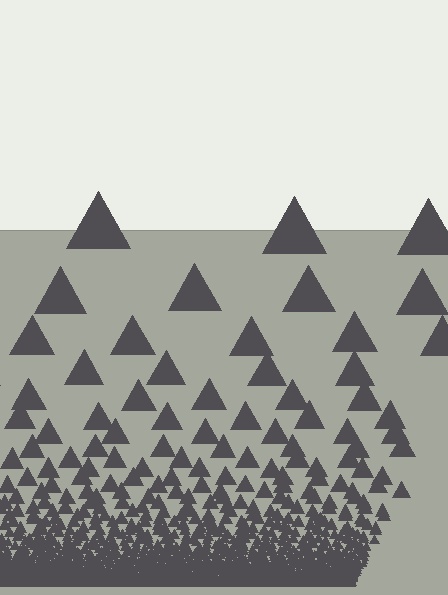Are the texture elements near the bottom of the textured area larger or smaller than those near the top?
Smaller. The gradient is inverted — elements near the bottom are smaller and denser.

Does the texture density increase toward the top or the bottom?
Density increases toward the bottom.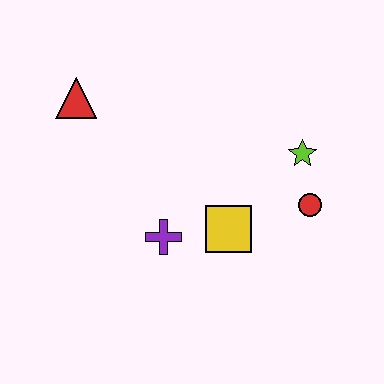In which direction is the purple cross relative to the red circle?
The purple cross is to the left of the red circle.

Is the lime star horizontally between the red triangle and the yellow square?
No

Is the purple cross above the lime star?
No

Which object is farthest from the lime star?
The red triangle is farthest from the lime star.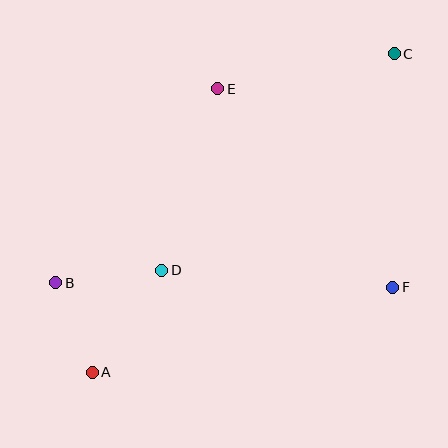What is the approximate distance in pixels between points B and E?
The distance between B and E is approximately 252 pixels.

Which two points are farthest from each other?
Points A and C are farthest from each other.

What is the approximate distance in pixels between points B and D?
The distance between B and D is approximately 107 pixels.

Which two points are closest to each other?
Points A and B are closest to each other.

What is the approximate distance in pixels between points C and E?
The distance between C and E is approximately 180 pixels.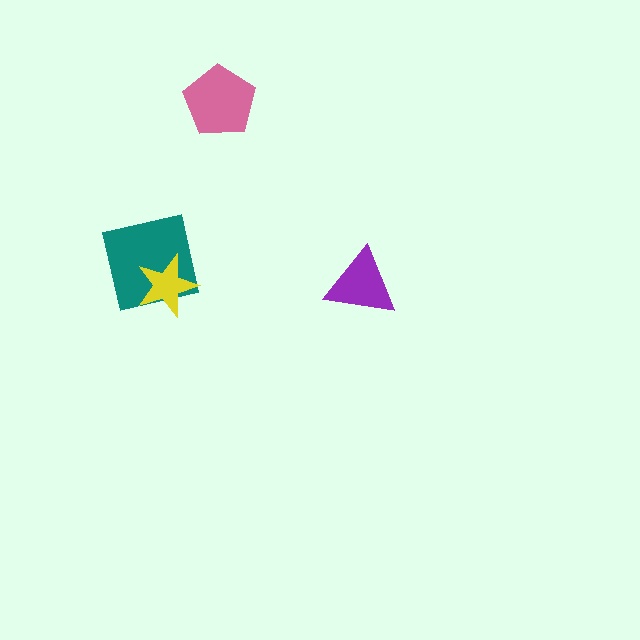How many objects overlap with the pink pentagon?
0 objects overlap with the pink pentagon.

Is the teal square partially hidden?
Yes, it is partially covered by another shape.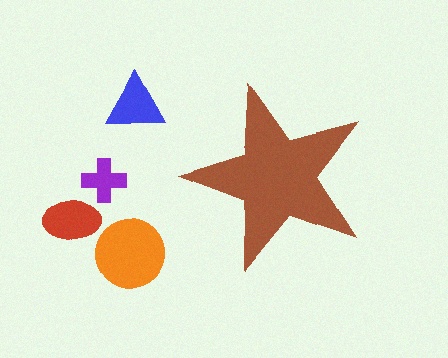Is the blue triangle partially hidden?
No, the blue triangle is fully visible.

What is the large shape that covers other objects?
A brown star.